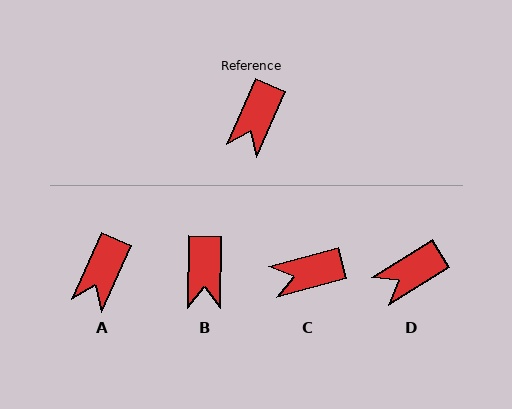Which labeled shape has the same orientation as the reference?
A.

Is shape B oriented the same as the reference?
No, it is off by about 23 degrees.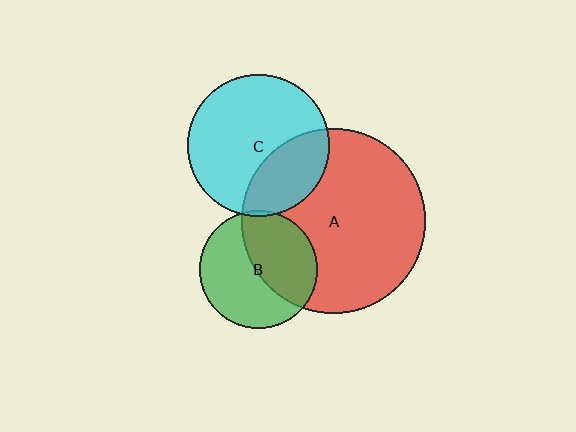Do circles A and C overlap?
Yes.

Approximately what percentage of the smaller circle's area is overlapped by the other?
Approximately 30%.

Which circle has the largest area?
Circle A (red).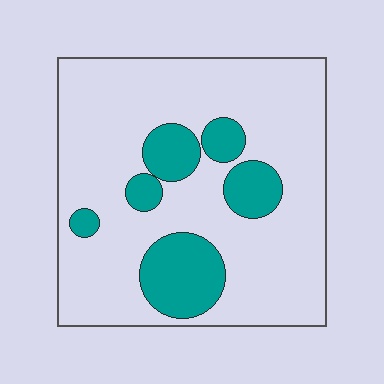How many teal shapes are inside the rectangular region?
6.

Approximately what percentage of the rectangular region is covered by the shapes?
Approximately 20%.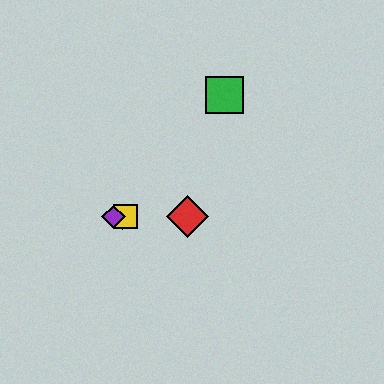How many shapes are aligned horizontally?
4 shapes (the red diamond, the blue diamond, the yellow square, the purple diamond) are aligned horizontally.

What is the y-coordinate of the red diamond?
The red diamond is at y≈217.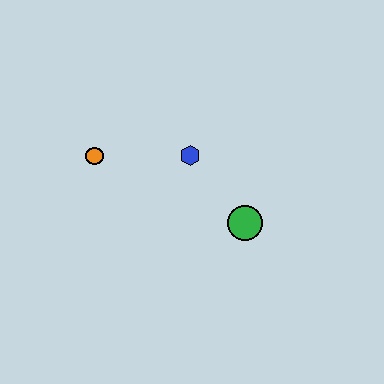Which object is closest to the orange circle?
The blue hexagon is closest to the orange circle.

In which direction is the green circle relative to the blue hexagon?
The green circle is below the blue hexagon.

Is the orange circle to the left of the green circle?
Yes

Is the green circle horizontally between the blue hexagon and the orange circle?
No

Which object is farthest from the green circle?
The orange circle is farthest from the green circle.